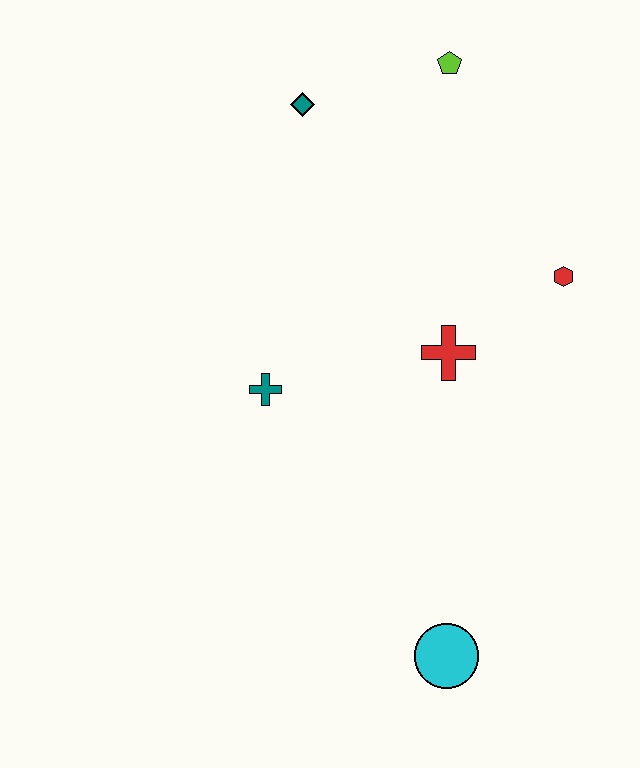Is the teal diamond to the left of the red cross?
Yes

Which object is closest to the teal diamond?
The lime pentagon is closest to the teal diamond.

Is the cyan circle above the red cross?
No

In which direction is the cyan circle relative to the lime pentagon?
The cyan circle is below the lime pentagon.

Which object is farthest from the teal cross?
The lime pentagon is farthest from the teal cross.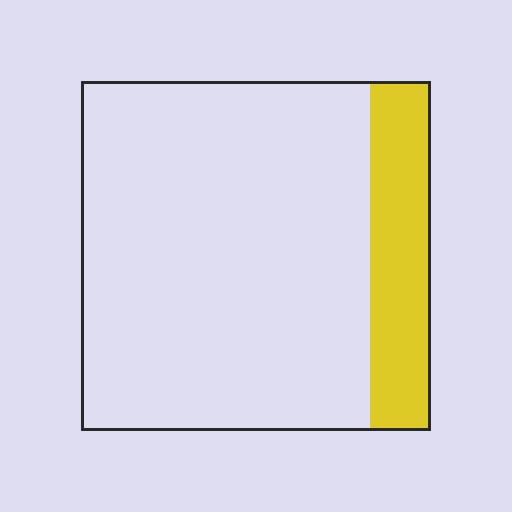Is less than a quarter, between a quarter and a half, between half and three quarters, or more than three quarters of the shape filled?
Less than a quarter.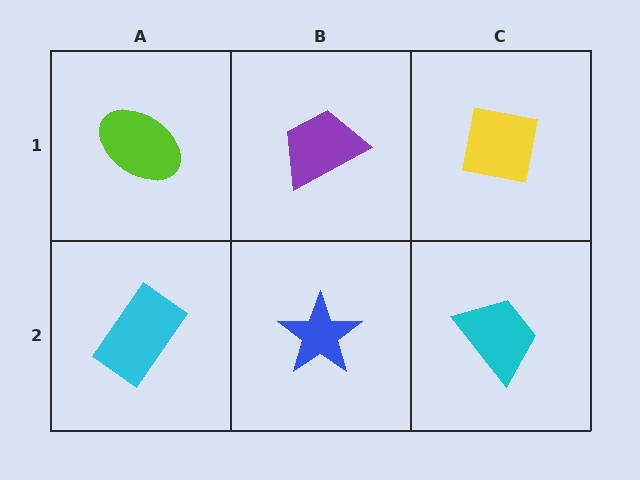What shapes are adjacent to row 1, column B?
A blue star (row 2, column B), a lime ellipse (row 1, column A), a yellow square (row 1, column C).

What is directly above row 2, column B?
A purple trapezoid.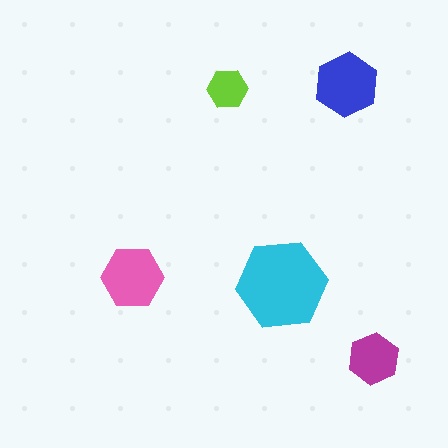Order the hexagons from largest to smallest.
the cyan one, the blue one, the pink one, the magenta one, the lime one.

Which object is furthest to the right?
The magenta hexagon is rightmost.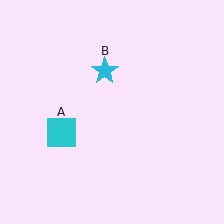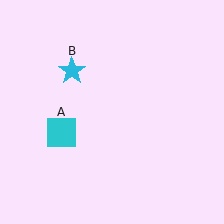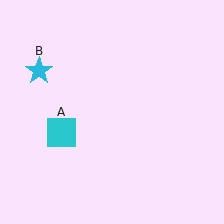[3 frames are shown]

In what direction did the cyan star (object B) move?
The cyan star (object B) moved left.